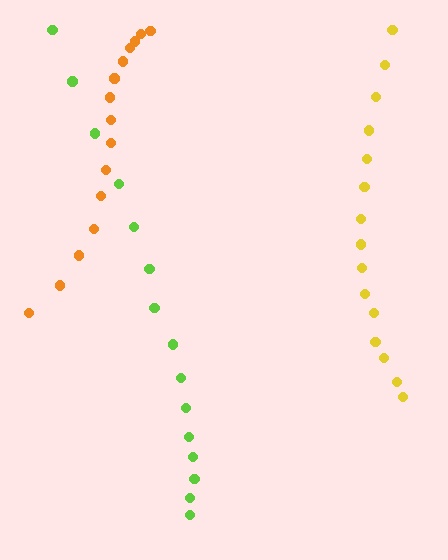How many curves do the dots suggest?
There are 3 distinct paths.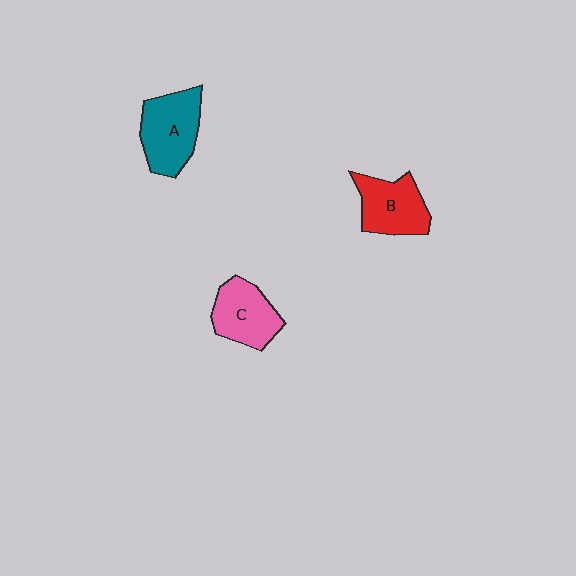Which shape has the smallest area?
Shape C (pink).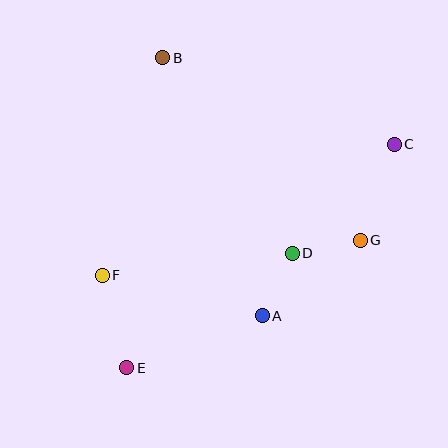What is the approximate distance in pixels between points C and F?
The distance between C and F is approximately 320 pixels.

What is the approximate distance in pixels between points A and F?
The distance between A and F is approximately 165 pixels.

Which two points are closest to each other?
Points D and G are closest to each other.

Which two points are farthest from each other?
Points C and E are farthest from each other.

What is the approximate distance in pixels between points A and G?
The distance between A and G is approximately 124 pixels.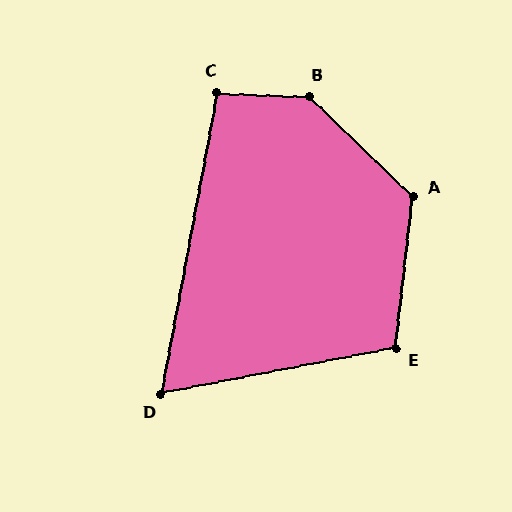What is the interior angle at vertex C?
Approximately 98 degrees (obtuse).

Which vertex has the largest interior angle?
B, at approximately 139 degrees.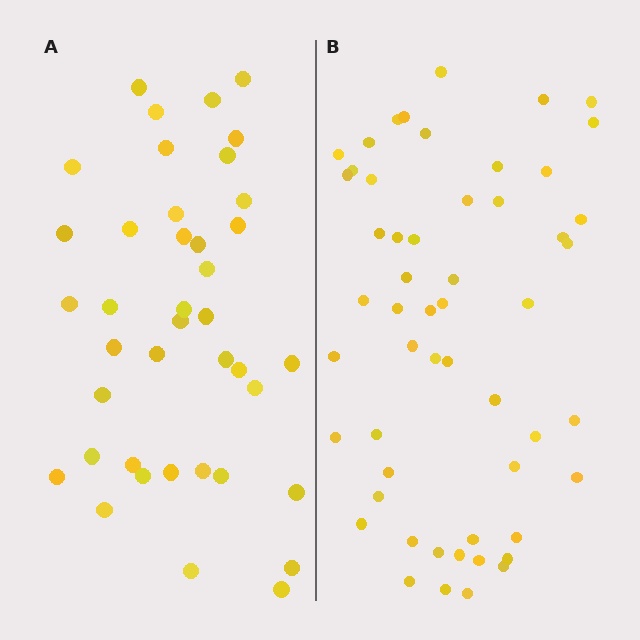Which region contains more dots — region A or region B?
Region B (the right region) has more dots.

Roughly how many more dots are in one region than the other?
Region B has approximately 15 more dots than region A.